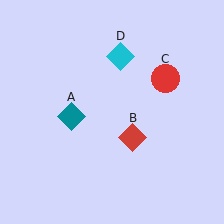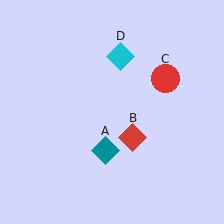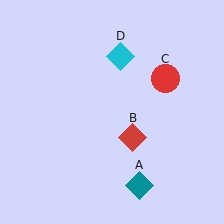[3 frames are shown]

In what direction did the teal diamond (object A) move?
The teal diamond (object A) moved down and to the right.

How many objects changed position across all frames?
1 object changed position: teal diamond (object A).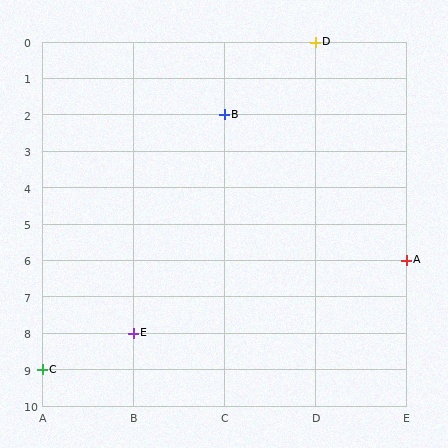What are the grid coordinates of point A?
Point A is at grid coordinates (E, 6).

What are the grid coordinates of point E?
Point E is at grid coordinates (B, 8).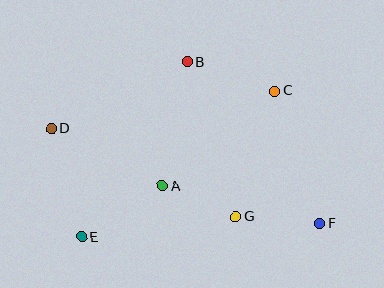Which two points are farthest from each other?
Points D and F are farthest from each other.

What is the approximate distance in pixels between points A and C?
The distance between A and C is approximately 147 pixels.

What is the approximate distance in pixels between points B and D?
The distance between B and D is approximately 151 pixels.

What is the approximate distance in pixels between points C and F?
The distance between C and F is approximately 140 pixels.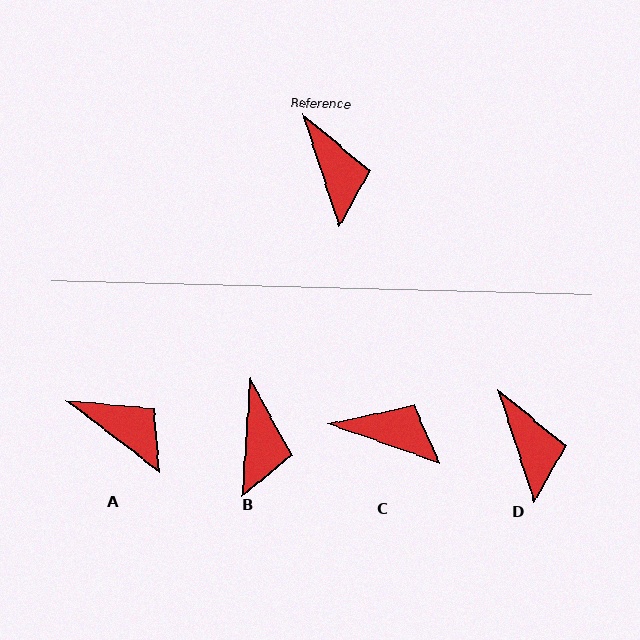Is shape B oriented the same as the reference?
No, it is off by about 22 degrees.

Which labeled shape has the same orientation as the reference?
D.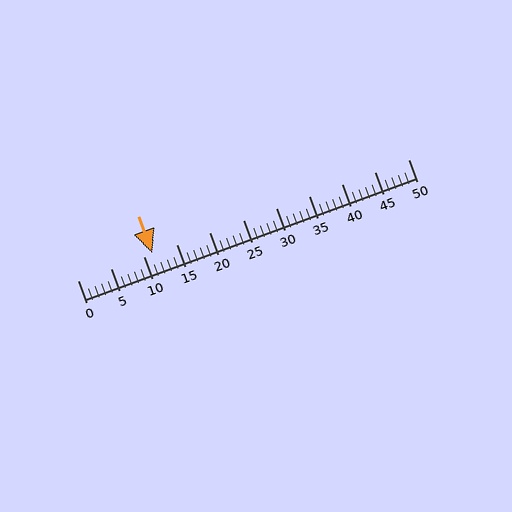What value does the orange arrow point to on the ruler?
The orange arrow points to approximately 11.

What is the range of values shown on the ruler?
The ruler shows values from 0 to 50.